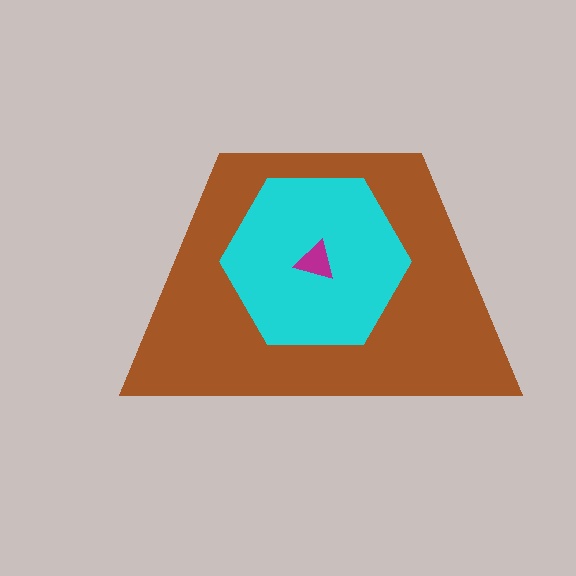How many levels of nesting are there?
3.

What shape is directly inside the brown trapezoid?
The cyan hexagon.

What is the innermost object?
The magenta triangle.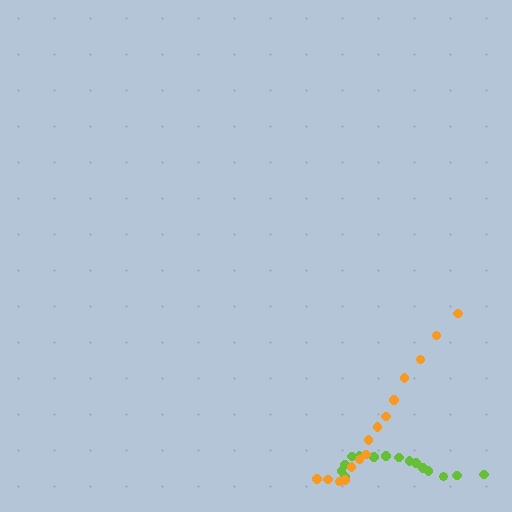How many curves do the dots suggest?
There are 2 distinct paths.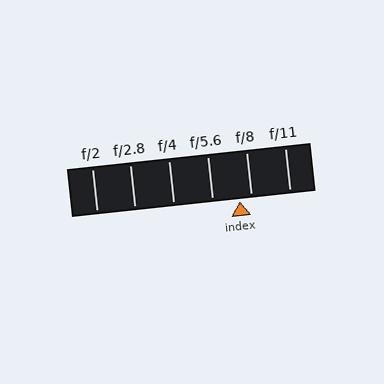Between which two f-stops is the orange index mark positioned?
The index mark is between f/5.6 and f/8.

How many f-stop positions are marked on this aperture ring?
There are 6 f-stop positions marked.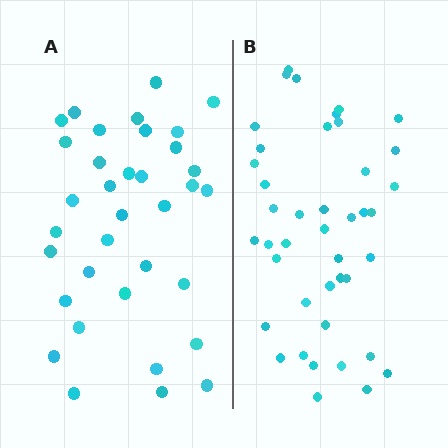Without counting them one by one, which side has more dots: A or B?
Region B (the right region) has more dots.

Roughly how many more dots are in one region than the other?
Region B has roughly 8 or so more dots than region A.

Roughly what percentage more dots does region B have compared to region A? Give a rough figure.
About 20% more.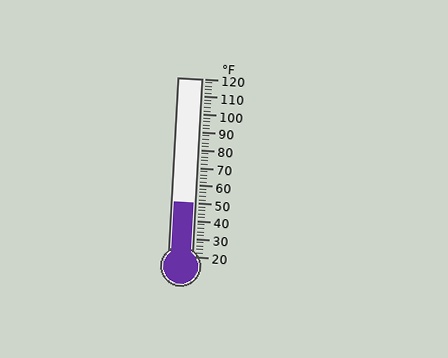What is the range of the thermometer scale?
The thermometer scale ranges from 20°F to 120°F.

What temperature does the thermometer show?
The thermometer shows approximately 50°F.